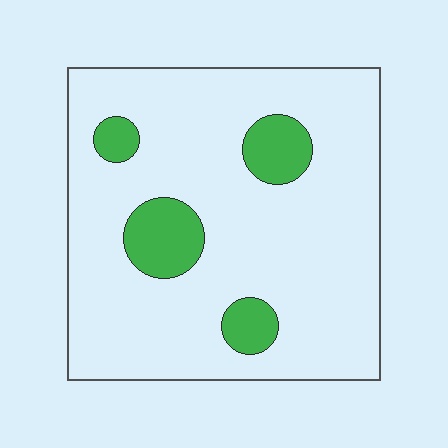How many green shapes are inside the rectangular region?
4.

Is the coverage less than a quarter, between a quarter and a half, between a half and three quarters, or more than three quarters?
Less than a quarter.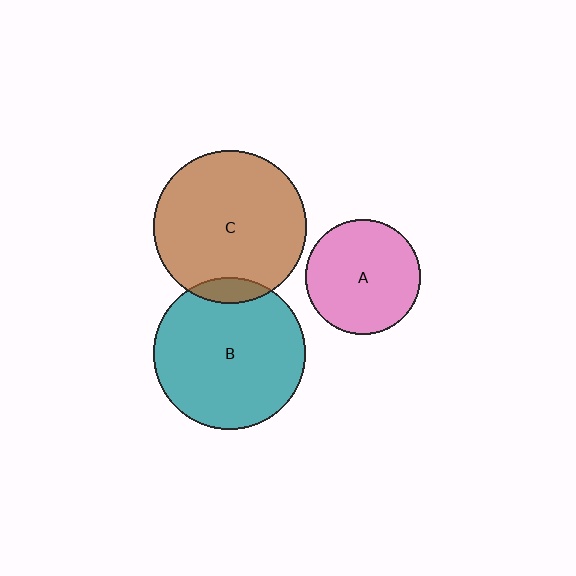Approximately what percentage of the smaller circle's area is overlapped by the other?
Approximately 10%.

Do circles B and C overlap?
Yes.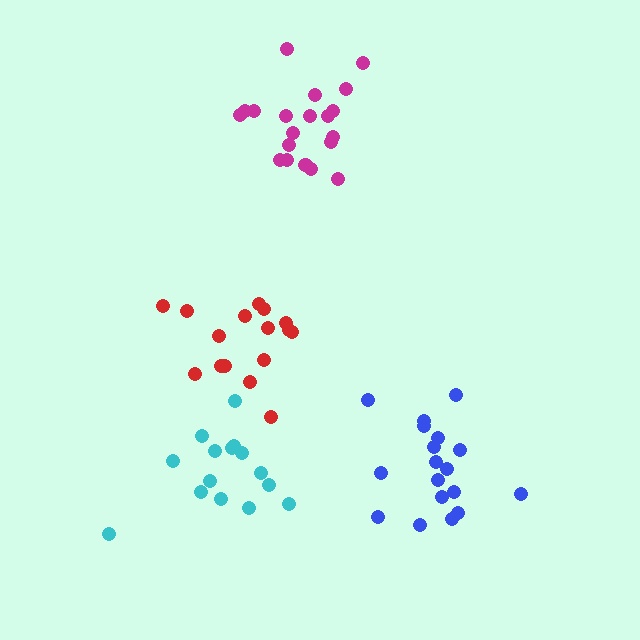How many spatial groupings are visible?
There are 4 spatial groupings.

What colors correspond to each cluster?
The clusters are colored: magenta, red, cyan, blue.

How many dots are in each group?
Group 1: 20 dots, Group 2: 16 dots, Group 3: 15 dots, Group 4: 18 dots (69 total).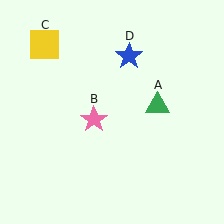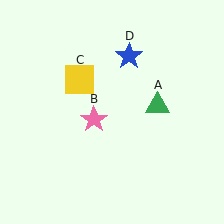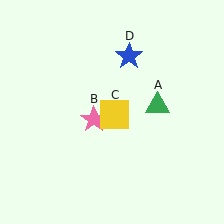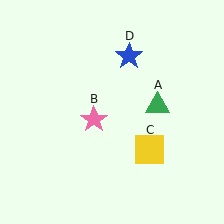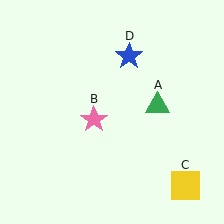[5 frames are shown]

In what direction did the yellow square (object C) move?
The yellow square (object C) moved down and to the right.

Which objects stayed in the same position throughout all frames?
Green triangle (object A) and pink star (object B) and blue star (object D) remained stationary.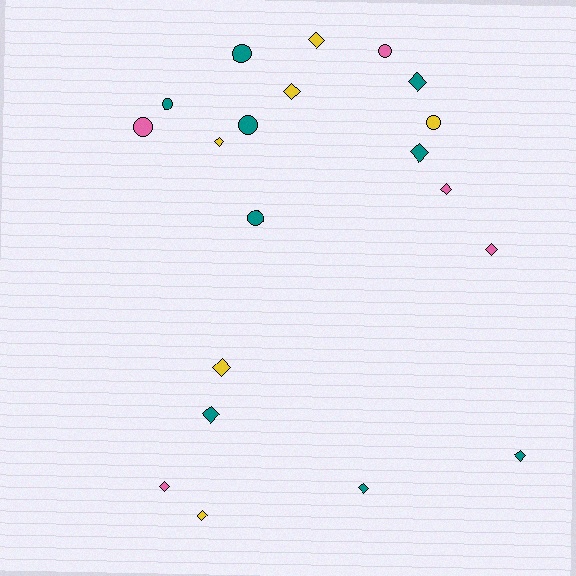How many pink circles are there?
There are 2 pink circles.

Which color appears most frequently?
Teal, with 9 objects.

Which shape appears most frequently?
Diamond, with 13 objects.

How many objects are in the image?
There are 20 objects.